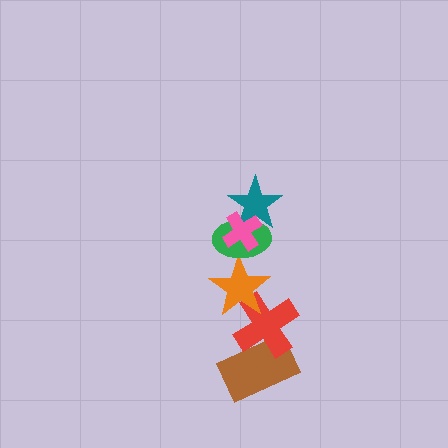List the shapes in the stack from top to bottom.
From top to bottom: the pink cross, the teal star, the green ellipse, the orange star, the red cross, the brown rectangle.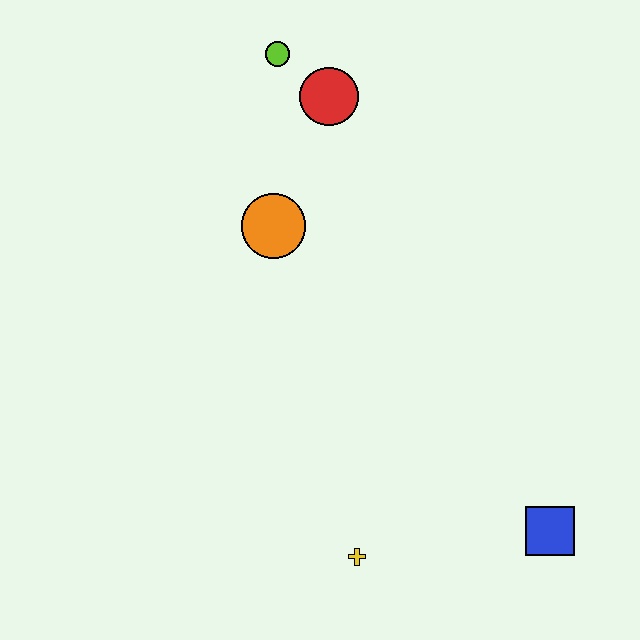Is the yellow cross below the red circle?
Yes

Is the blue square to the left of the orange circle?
No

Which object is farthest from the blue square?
The lime circle is farthest from the blue square.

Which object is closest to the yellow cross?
The blue square is closest to the yellow cross.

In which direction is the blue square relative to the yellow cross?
The blue square is to the right of the yellow cross.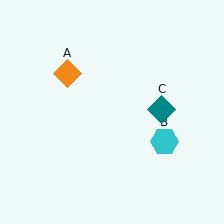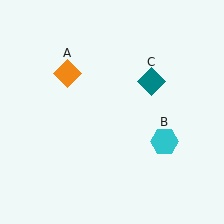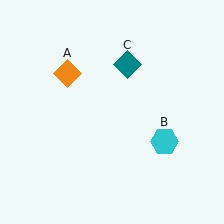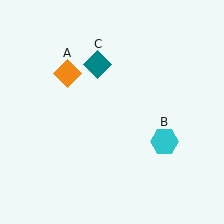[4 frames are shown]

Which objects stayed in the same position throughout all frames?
Orange diamond (object A) and cyan hexagon (object B) remained stationary.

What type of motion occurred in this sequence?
The teal diamond (object C) rotated counterclockwise around the center of the scene.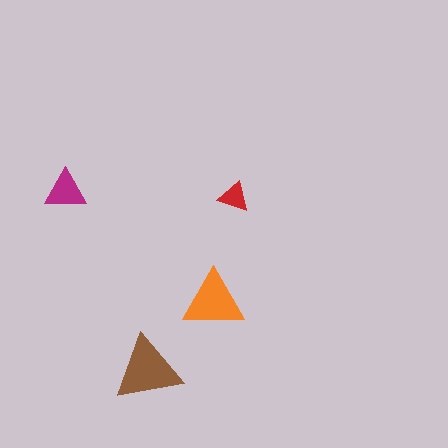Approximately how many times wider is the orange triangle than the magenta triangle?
About 1.5 times wider.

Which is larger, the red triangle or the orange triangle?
The orange one.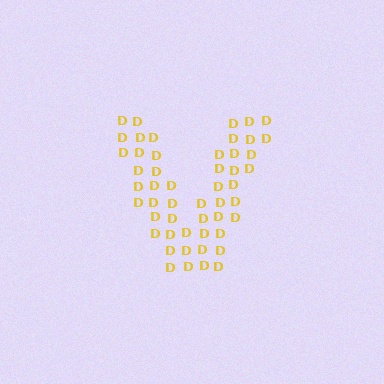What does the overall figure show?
The overall figure shows the letter V.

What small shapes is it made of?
It is made of small letter D's.